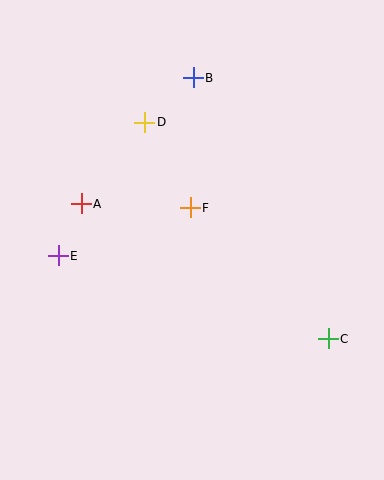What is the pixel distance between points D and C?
The distance between D and C is 284 pixels.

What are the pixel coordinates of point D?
Point D is at (145, 122).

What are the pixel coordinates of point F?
Point F is at (190, 208).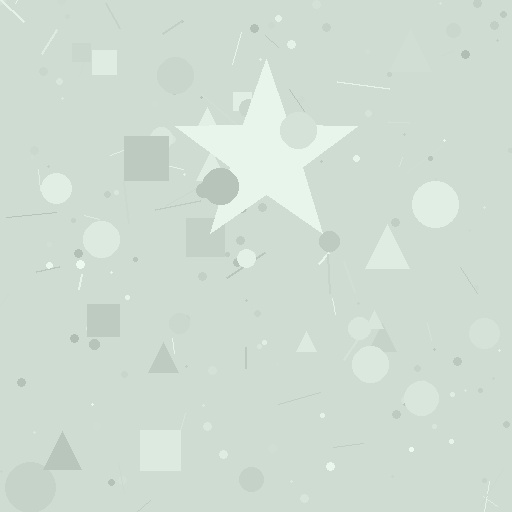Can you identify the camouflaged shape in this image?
The camouflaged shape is a star.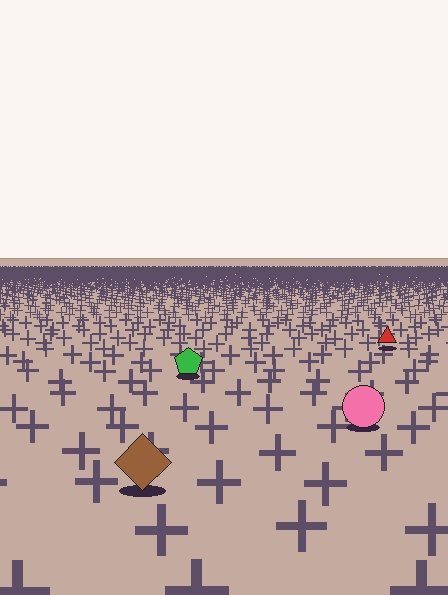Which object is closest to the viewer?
The brown diamond is closest. The texture marks near it are larger and more spread out.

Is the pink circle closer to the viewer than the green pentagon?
Yes. The pink circle is closer — you can tell from the texture gradient: the ground texture is coarser near it.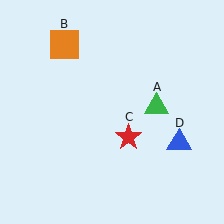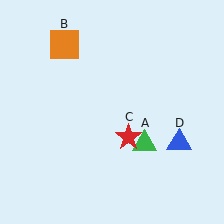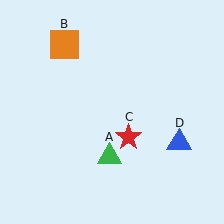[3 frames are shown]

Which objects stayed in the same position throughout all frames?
Orange square (object B) and red star (object C) and blue triangle (object D) remained stationary.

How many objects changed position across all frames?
1 object changed position: green triangle (object A).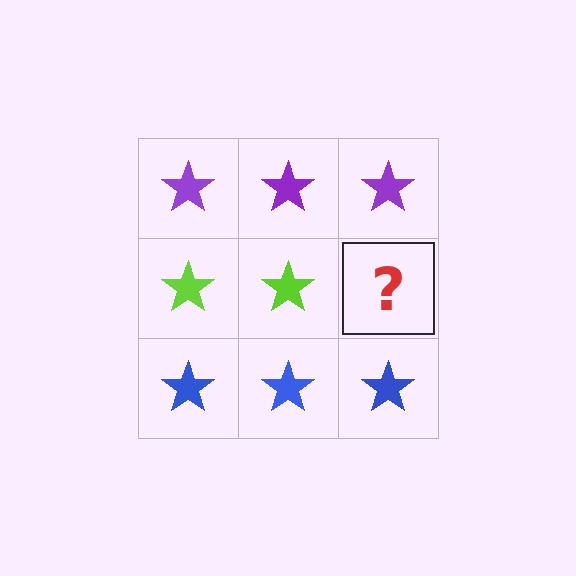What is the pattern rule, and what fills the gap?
The rule is that each row has a consistent color. The gap should be filled with a lime star.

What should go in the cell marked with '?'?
The missing cell should contain a lime star.